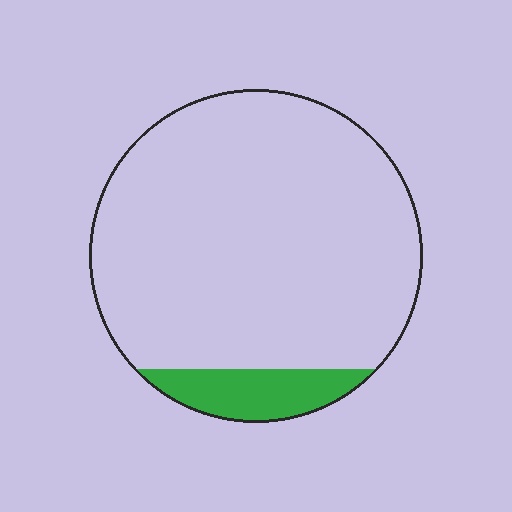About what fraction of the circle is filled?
About one tenth (1/10).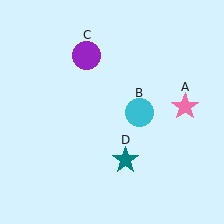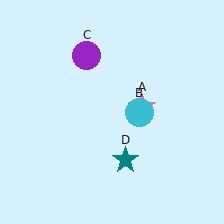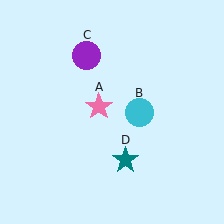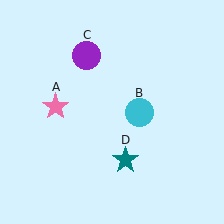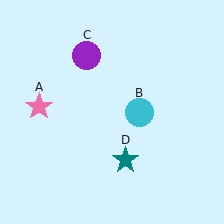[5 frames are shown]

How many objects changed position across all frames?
1 object changed position: pink star (object A).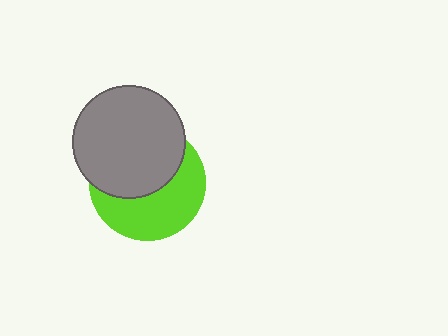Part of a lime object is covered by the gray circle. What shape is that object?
It is a circle.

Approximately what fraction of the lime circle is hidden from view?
Roughly 50% of the lime circle is hidden behind the gray circle.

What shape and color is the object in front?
The object in front is a gray circle.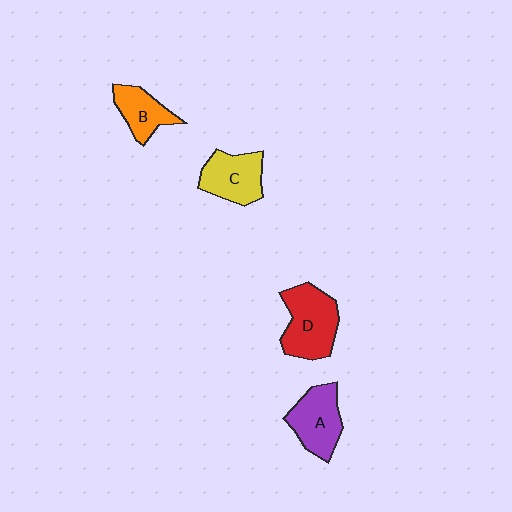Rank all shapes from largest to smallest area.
From largest to smallest: D (red), A (purple), C (yellow), B (orange).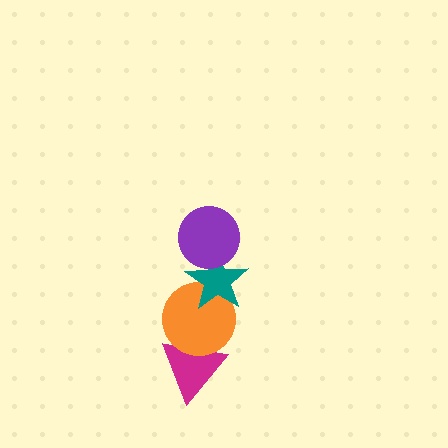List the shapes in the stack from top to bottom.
From top to bottom: the purple circle, the teal star, the orange circle, the magenta triangle.